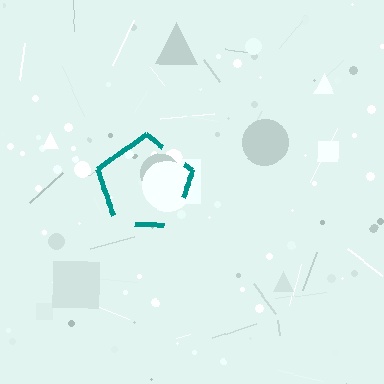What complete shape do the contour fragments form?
The contour fragments form a pentagon.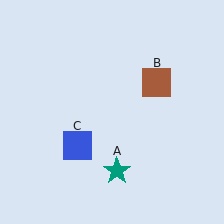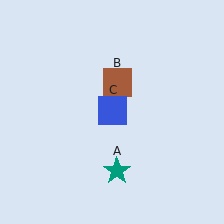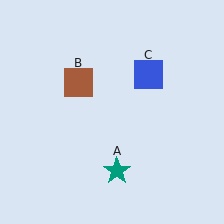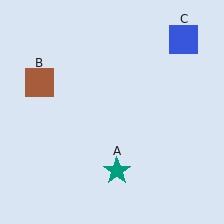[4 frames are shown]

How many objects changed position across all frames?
2 objects changed position: brown square (object B), blue square (object C).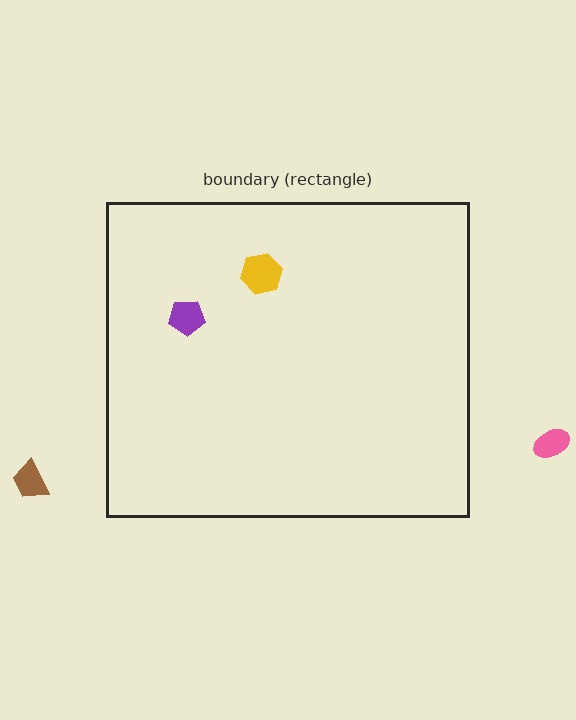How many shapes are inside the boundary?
2 inside, 2 outside.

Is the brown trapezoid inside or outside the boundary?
Outside.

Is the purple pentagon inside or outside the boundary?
Inside.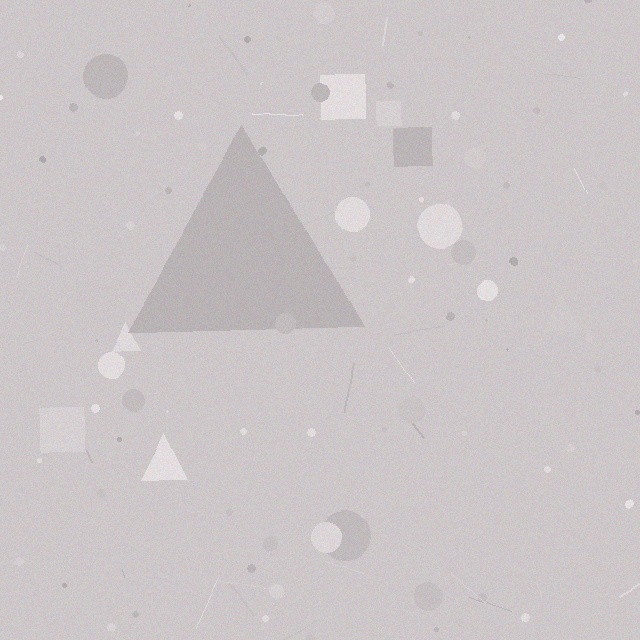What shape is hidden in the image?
A triangle is hidden in the image.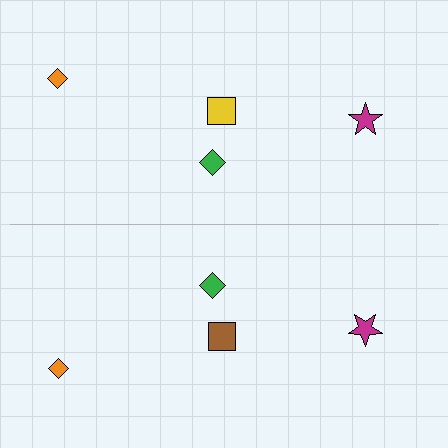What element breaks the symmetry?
The brown square on the bottom side breaks the symmetry — its mirror counterpart is yellow.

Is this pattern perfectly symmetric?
No, the pattern is not perfectly symmetric. The brown square on the bottom side breaks the symmetry — its mirror counterpart is yellow.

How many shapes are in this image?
There are 8 shapes in this image.